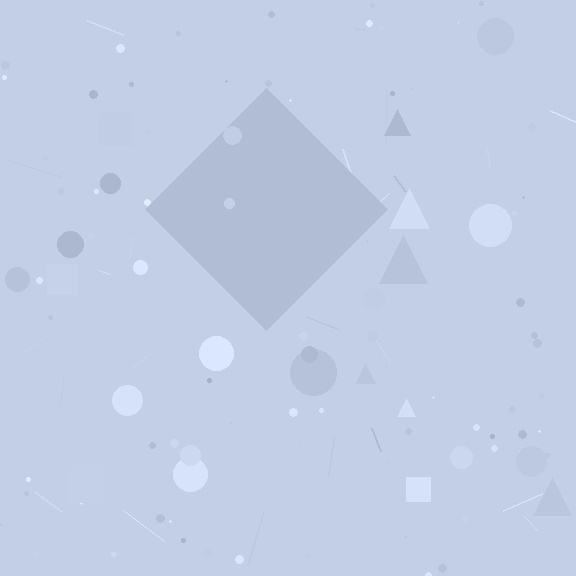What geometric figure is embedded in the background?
A diamond is embedded in the background.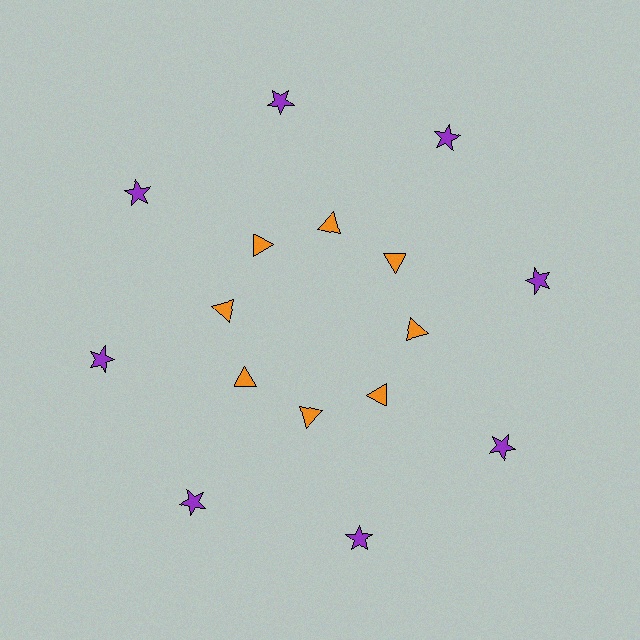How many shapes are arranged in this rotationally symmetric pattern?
There are 16 shapes, arranged in 8 groups of 2.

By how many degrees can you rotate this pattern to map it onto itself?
The pattern maps onto itself every 45 degrees of rotation.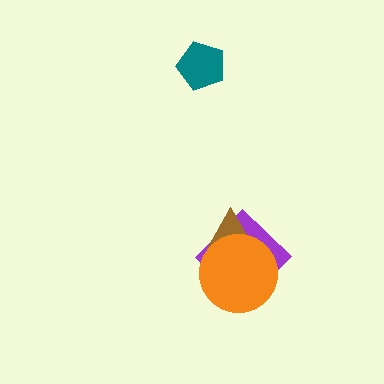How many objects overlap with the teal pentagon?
0 objects overlap with the teal pentagon.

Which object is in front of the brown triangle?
The orange circle is in front of the brown triangle.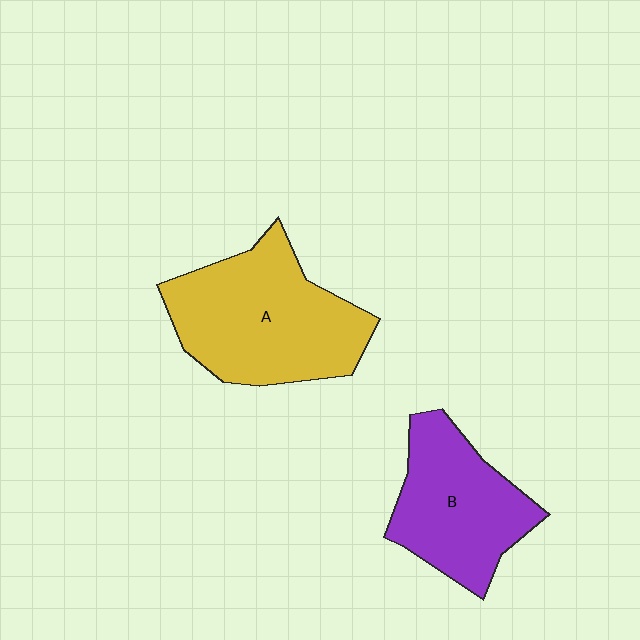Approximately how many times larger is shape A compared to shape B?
Approximately 1.3 times.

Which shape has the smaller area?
Shape B (purple).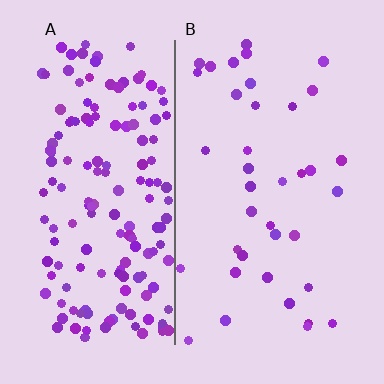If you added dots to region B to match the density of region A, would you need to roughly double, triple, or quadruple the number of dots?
Approximately quadruple.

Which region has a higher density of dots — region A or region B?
A (the left).